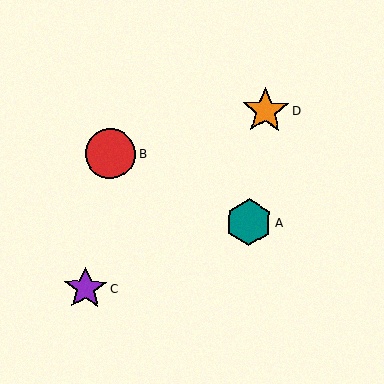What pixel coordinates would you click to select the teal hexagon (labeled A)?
Click at (249, 222) to select the teal hexagon A.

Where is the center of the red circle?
The center of the red circle is at (110, 154).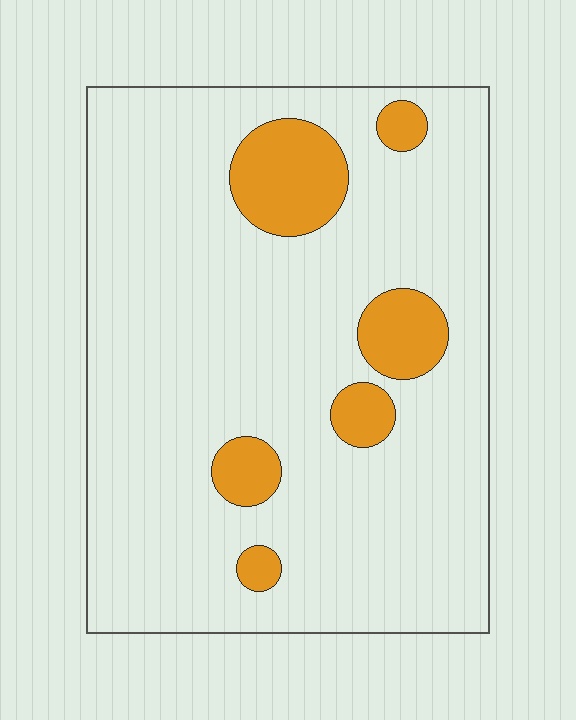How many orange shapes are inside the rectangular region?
6.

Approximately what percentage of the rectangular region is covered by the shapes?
Approximately 15%.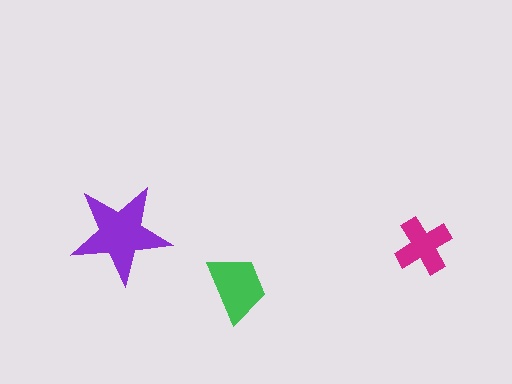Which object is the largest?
The purple star.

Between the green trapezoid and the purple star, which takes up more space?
The purple star.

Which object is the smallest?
The magenta cross.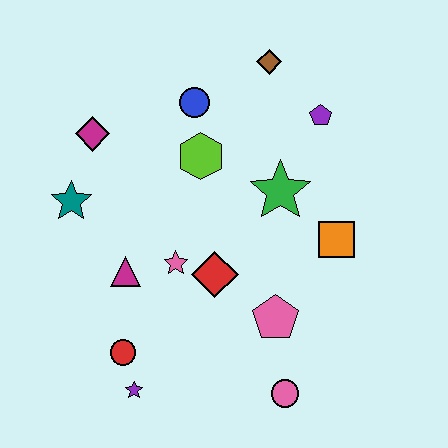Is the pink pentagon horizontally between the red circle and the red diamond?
No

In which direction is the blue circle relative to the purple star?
The blue circle is above the purple star.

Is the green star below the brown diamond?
Yes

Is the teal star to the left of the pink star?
Yes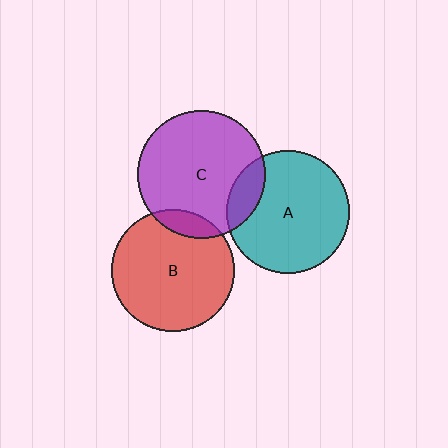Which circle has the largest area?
Circle C (purple).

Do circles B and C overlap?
Yes.